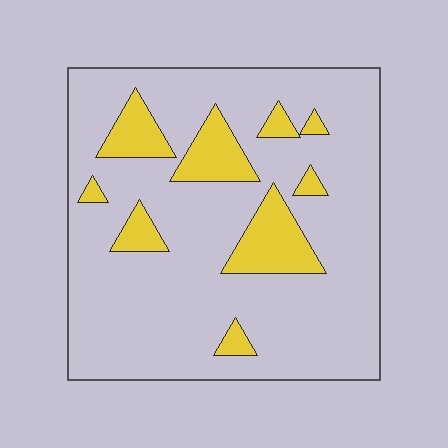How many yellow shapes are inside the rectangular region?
9.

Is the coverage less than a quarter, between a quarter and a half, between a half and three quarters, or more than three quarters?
Less than a quarter.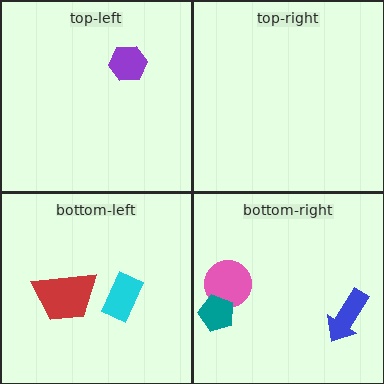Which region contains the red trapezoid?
The bottom-left region.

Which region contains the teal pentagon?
The bottom-right region.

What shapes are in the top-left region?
The purple hexagon.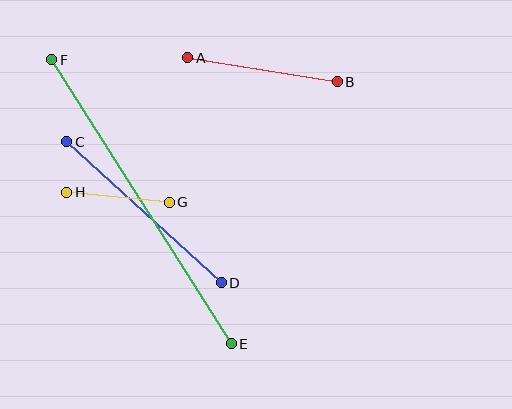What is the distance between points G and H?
The distance is approximately 103 pixels.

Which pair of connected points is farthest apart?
Points E and F are farthest apart.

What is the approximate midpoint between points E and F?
The midpoint is at approximately (141, 202) pixels.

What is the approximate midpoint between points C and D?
The midpoint is at approximately (144, 212) pixels.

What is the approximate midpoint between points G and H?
The midpoint is at approximately (118, 197) pixels.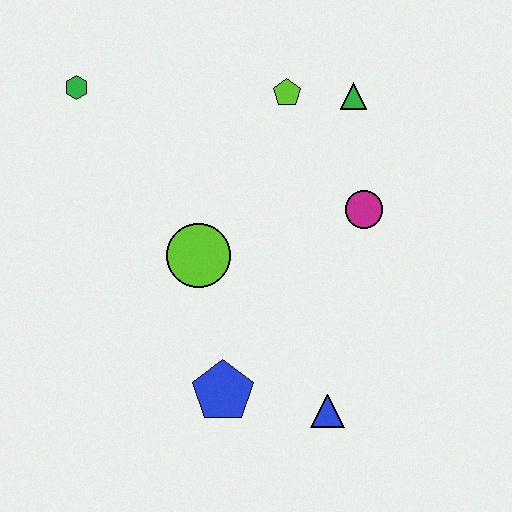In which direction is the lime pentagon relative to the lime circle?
The lime pentagon is above the lime circle.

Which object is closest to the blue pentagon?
The blue triangle is closest to the blue pentagon.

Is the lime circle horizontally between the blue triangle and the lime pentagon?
No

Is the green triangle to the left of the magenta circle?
Yes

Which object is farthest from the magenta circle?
The green hexagon is farthest from the magenta circle.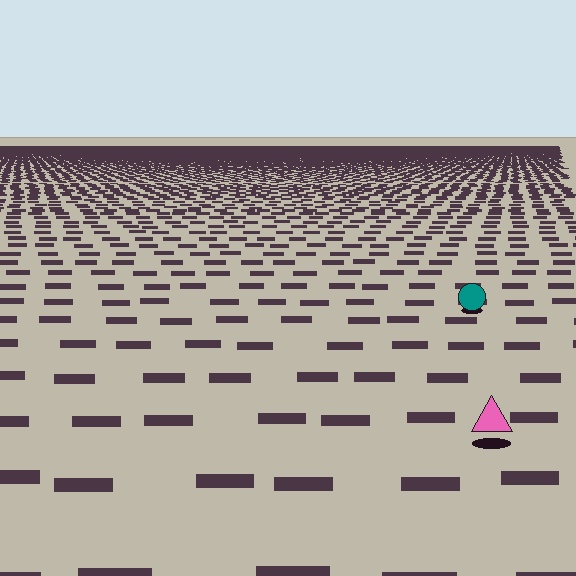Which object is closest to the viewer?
The pink triangle is closest. The texture marks near it are larger and more spread out.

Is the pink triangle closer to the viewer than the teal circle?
Yes. The pink triangle is closer — you can tell from the texture gradient: the ground texture is coarser near it.